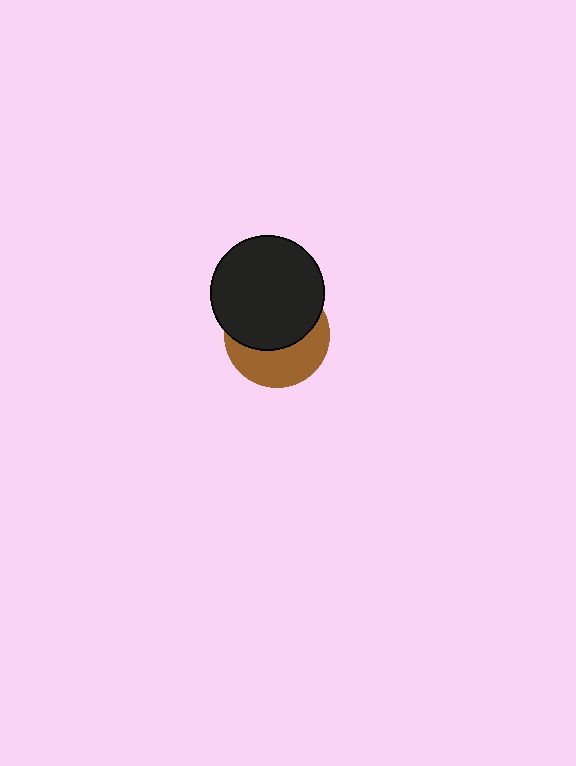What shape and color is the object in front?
The object in front is a black circle.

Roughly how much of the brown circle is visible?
A small part of it is visible (roughly 43%).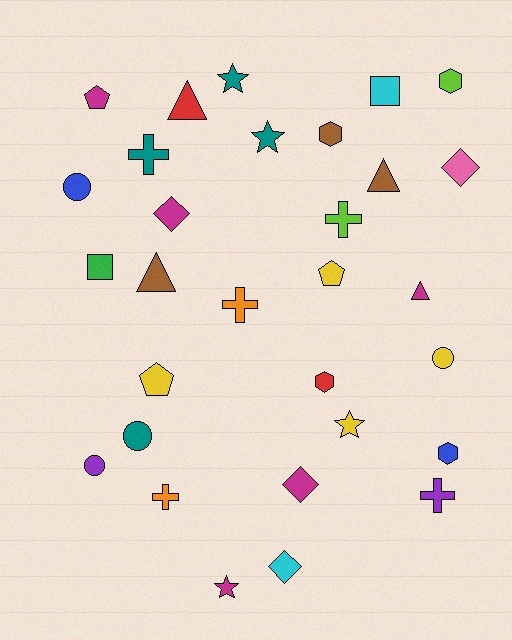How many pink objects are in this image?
There is 1 pink object.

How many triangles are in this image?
There are 4 triangles.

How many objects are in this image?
There are 30 objects.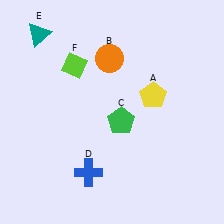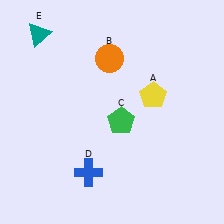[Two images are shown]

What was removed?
The lime diamond (F) was removed in Image 2.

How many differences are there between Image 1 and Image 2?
There is 1 difference between the two images.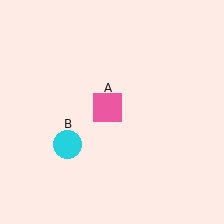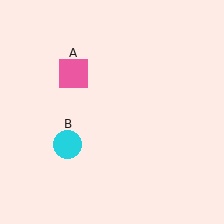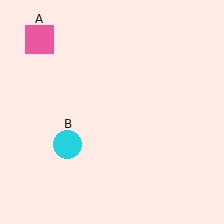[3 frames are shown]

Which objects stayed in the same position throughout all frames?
Cyan circle (object B) remained stationary.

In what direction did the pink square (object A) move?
The pink square (object A) moved up and to the left.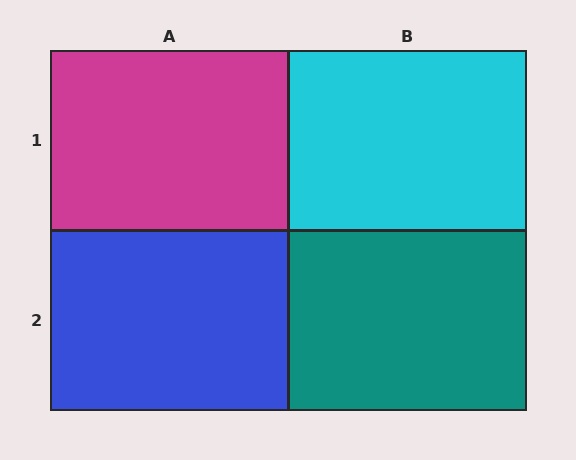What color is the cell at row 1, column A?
Magenta.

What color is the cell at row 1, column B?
Cyan.